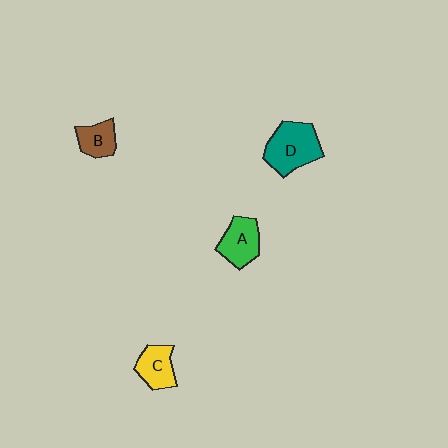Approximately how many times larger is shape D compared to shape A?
Approximately 1.4 times.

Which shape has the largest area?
Shape D (teal).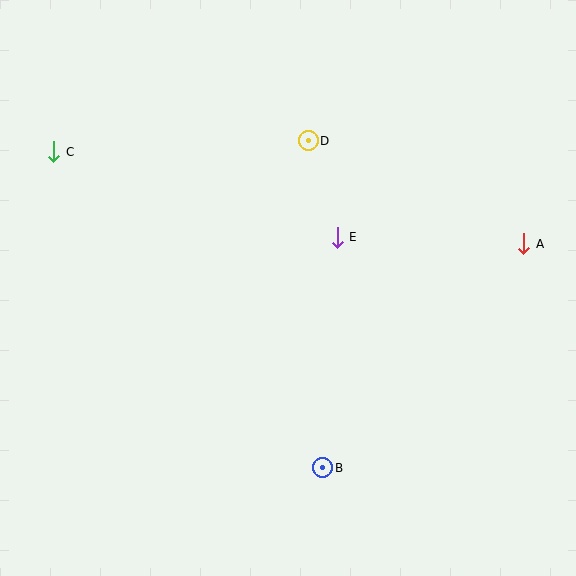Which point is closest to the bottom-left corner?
Point B is closest to the bottom-left corner.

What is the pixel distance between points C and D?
The distance between C and D is 255 pixels.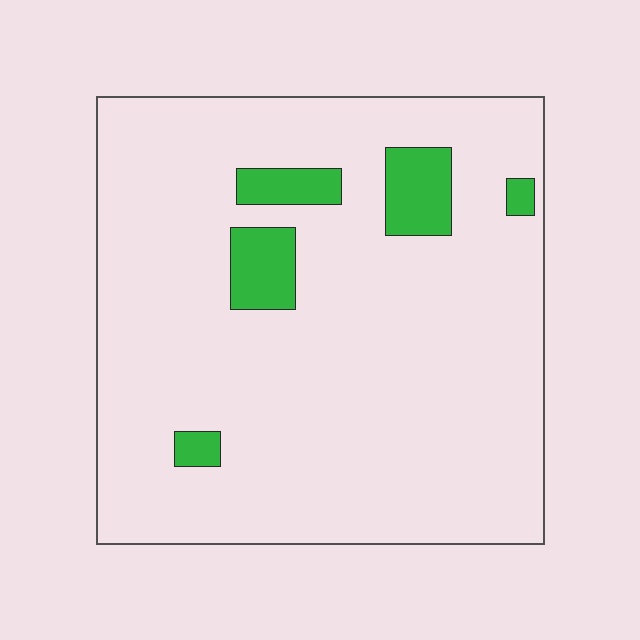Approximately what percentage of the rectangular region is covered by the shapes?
Approximately 10%.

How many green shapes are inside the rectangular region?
5.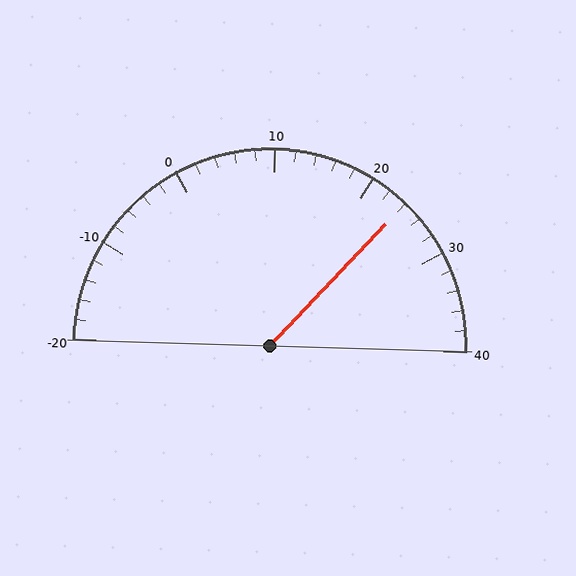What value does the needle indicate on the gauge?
The needle indicates approximately 24.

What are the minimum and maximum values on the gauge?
The gauge ranges from -20 to 40.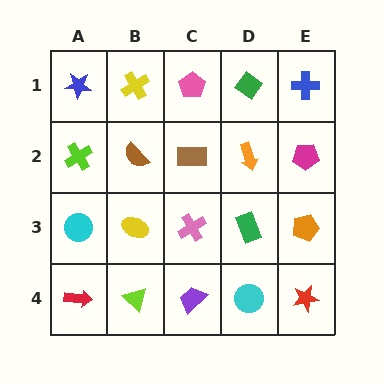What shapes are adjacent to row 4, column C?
A pink cross (row 3, column C), a lime triangle (row 4, column B), a cyan circle (row 4, column D).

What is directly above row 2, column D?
A green diamond.